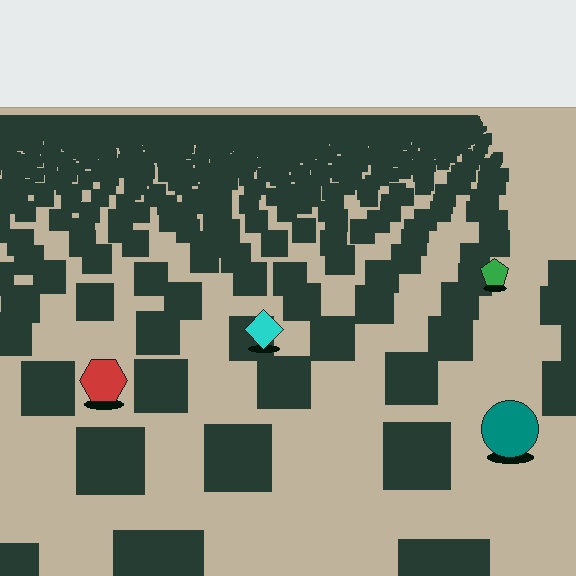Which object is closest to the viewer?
The teal circle is closest. The texture marks near it are larger and more spread out.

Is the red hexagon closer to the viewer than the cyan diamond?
Yes. The red hexagon is closer — you can tell from the texture gradient: the ground texture is coarser near it.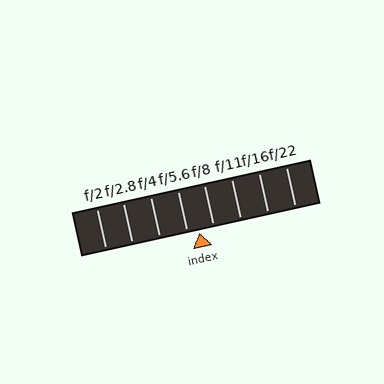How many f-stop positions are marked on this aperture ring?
There are 8 f-stop positions marked.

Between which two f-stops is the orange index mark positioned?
The index mark is between f/5.6 and f/8.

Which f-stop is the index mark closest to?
The index mark is closest to f/5.6.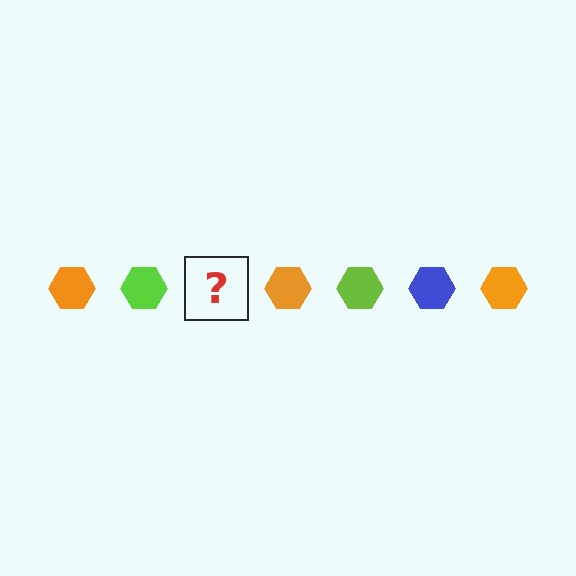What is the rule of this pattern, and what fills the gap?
The rule is that the pattern cycles through orange, lime, blue hexagons. The gap should be filled with a blue hexagon.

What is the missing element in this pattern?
The missing element is a blue hexagon.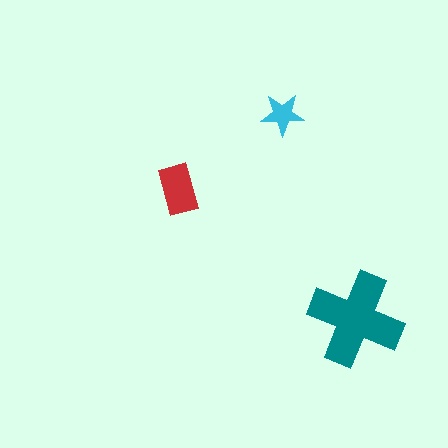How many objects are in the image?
There are 3 objects in the image.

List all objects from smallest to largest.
The cyan star, the red rectangle, the teal cross.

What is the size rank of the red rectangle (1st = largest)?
2nd.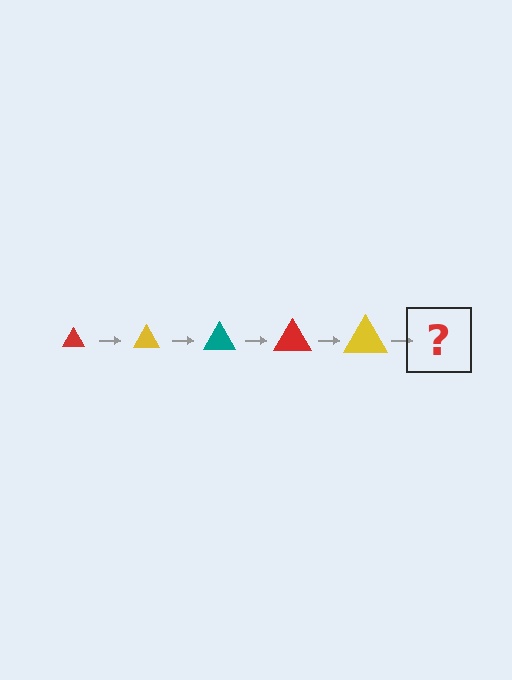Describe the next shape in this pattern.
It should be a teal triangle, larger than the previous one.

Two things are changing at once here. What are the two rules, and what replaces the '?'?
The two rules are that the triangle grows larger each step and the color cycles through red, yellow, and teal. The '?' should be a teal triangle, larger than the previous one.